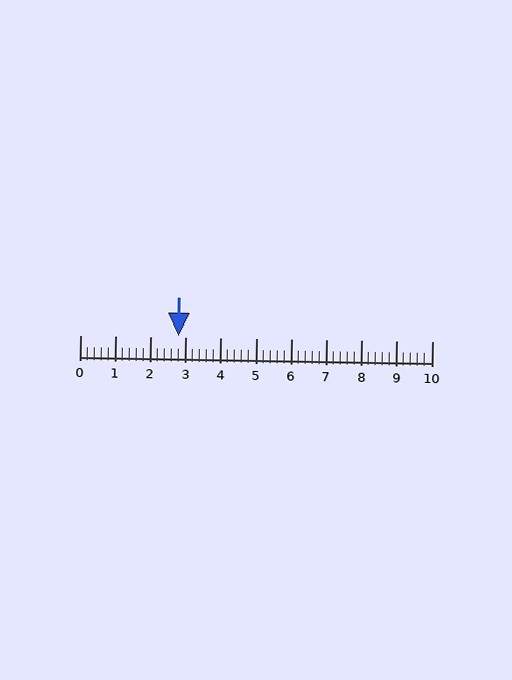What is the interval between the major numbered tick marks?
The major tick marks are spaced 1 units apart.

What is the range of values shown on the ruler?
The ruler shows values from 0 to 10.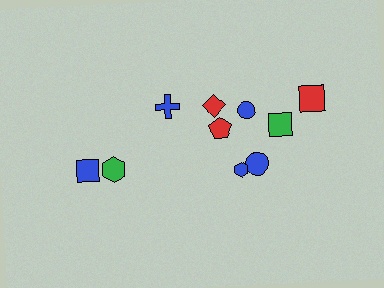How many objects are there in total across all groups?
There are 10 objects.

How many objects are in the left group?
There are 3 objects.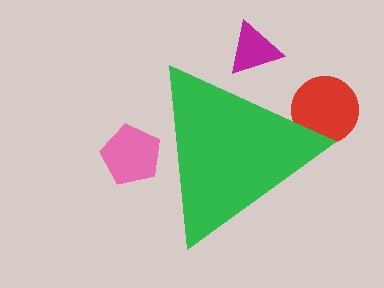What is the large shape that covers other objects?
A green triangle.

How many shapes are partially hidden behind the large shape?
3 shapes are partially hidden.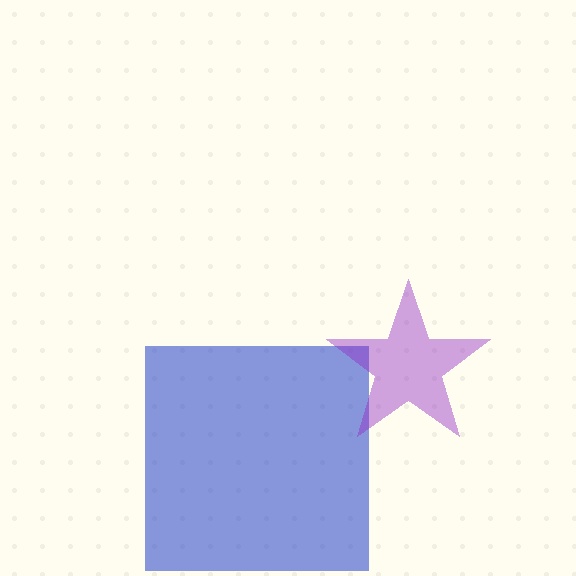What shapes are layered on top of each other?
The layered shapes are: a blue square, a purple star.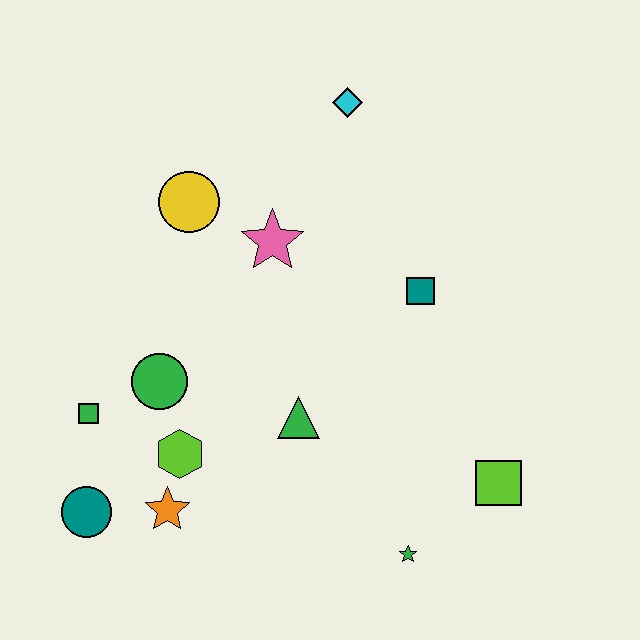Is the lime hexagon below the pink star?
Yes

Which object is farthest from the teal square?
The teal circle is farthest from the teal square.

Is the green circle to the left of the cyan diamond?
Yes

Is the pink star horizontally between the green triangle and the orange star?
Yes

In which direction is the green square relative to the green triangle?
The green square is to the left of the green triangle.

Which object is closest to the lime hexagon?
The orange star is closest to the lime hexagon.